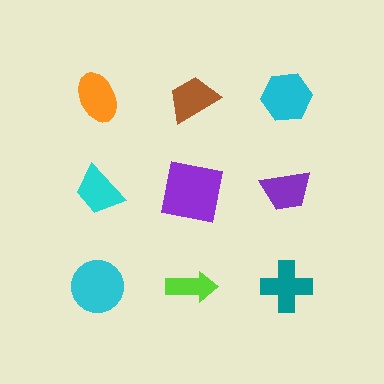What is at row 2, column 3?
A purple trapezoid.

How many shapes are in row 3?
3 shapes.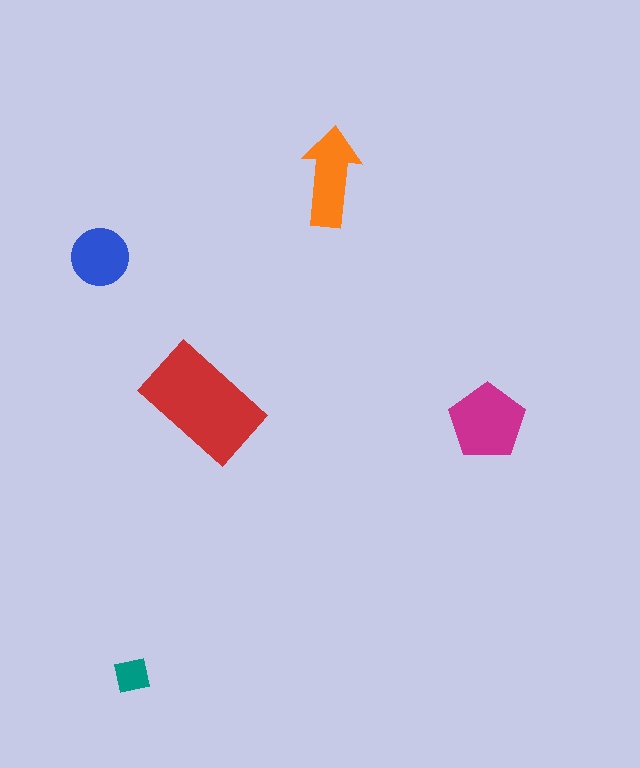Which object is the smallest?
The teal square.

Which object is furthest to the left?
The blue circle is leftmost.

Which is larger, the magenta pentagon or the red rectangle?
The red rectangle.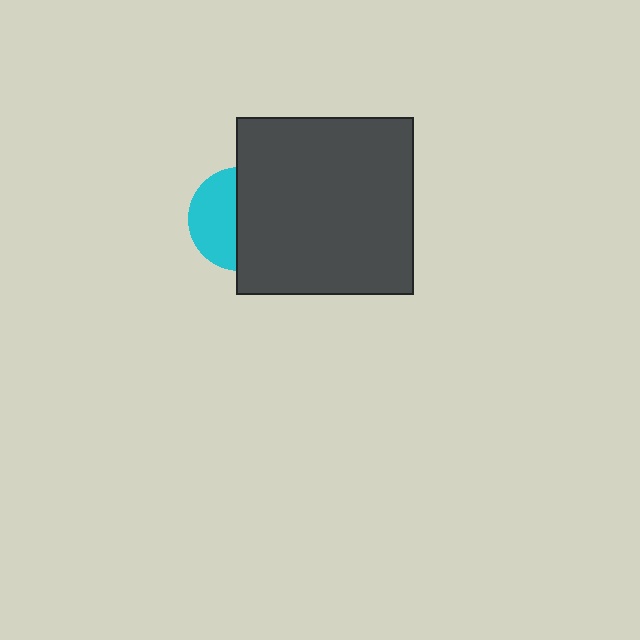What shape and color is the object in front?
The object in front is a dark gray square.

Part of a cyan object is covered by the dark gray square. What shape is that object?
It is a circle.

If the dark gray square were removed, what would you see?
You would see the complete cyan circle.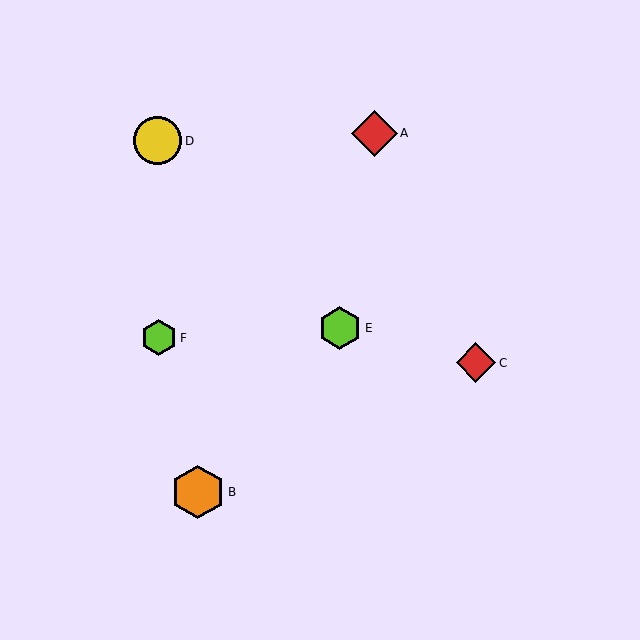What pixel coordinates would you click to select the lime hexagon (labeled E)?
Click at (340, 328) to select the lime hexagon E.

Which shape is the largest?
The orange hexagon (labeled B) is the largest.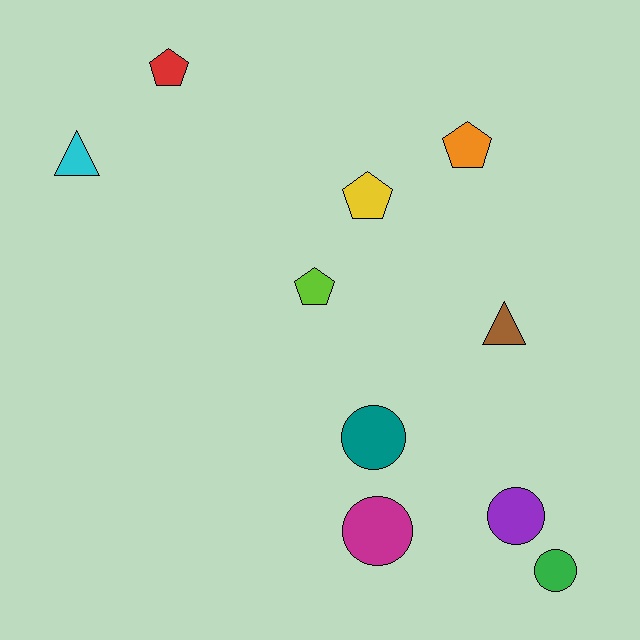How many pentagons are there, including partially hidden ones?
There are 4 pentagons.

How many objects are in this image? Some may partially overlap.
There are 10 objects.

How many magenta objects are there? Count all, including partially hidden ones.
There is 1 magenta object.